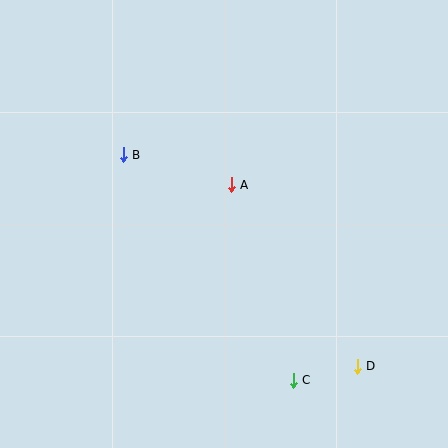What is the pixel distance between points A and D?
The distance between A and D is 221 pixels.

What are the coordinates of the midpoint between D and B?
The midpoint between D and B is at (240, 261).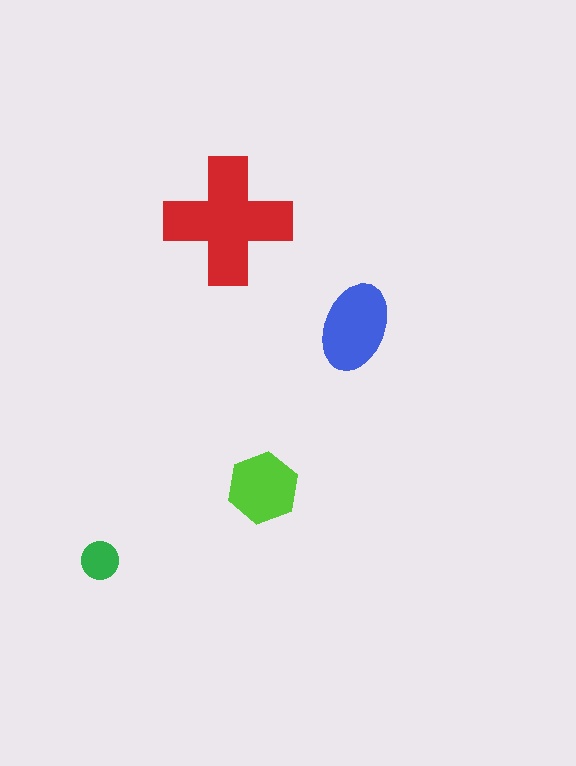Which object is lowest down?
The green circle is bottommost.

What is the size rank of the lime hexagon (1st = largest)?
3rd.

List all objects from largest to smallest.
The red cross, the blue ellipse, the lime hexagon, the green circle.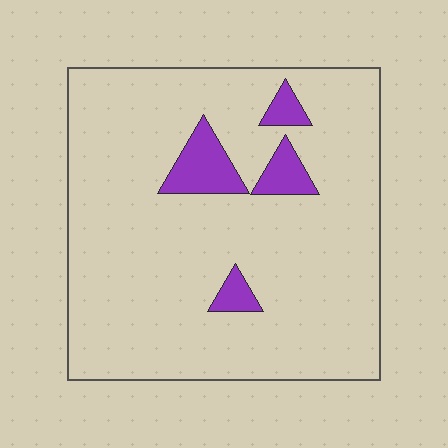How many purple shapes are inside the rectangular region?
4.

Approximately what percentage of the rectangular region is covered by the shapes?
Approximately 10%.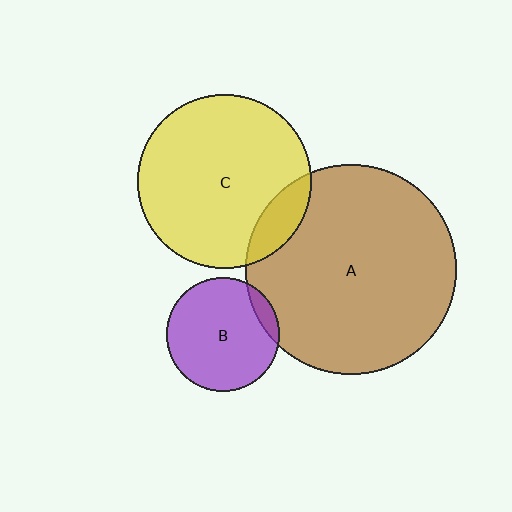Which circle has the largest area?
Circle A (brown).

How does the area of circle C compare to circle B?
Approximately 2.3 times.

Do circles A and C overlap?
Yes.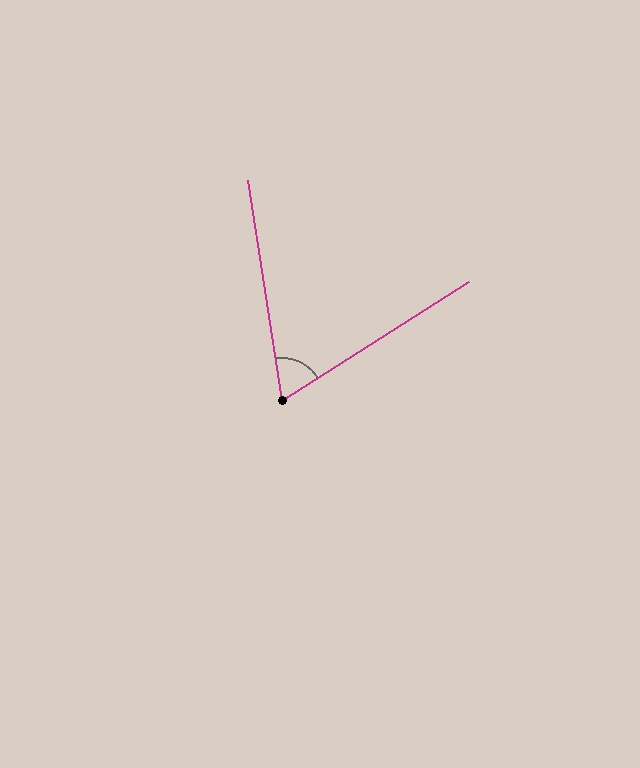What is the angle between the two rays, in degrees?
Approximately 66 degrees.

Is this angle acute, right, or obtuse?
It is acute.